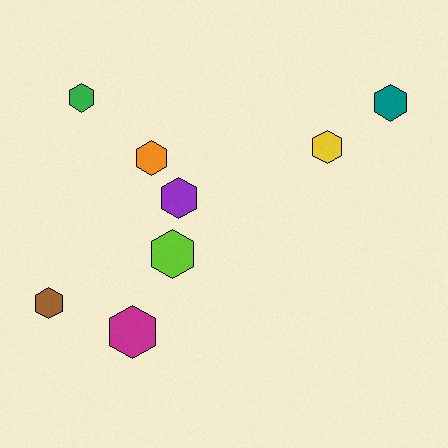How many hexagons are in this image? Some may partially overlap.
There are 8 hexagons.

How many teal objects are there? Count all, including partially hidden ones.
There is 1 teal object.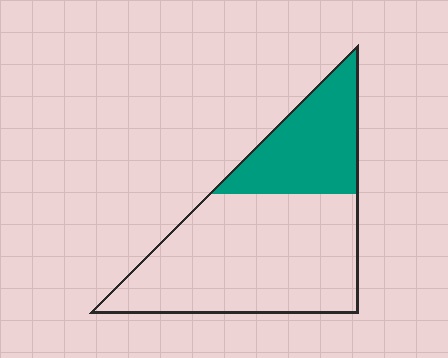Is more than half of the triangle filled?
No.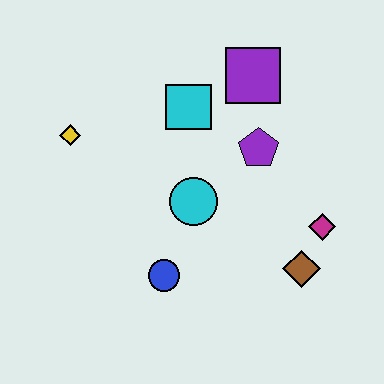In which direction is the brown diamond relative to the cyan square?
The brown diamond is below the cyan square.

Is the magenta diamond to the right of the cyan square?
Yes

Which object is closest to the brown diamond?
The magenta diamond is closest to the brown diamond.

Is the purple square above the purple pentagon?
Yes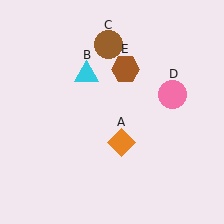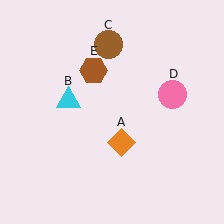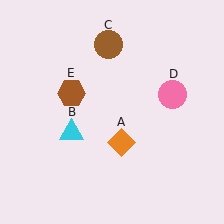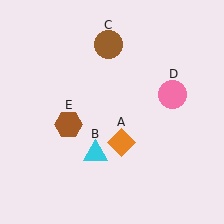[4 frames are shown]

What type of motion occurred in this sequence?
The cyan triangle (object B), brown hexagon (object E) rotated counterclockwise around the center of the scene.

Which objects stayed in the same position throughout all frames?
Orange diamond (object A) and brown circle (object C) and pink circle (object D) remained stationary.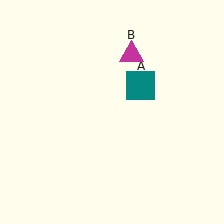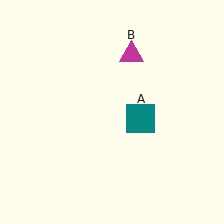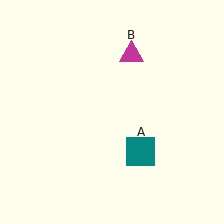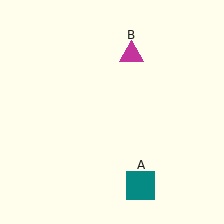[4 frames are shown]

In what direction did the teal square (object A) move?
The teal square (object A) moved down.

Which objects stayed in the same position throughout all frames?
Magenta triangle (object B) remained stationary.